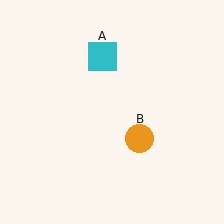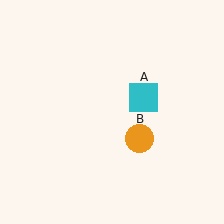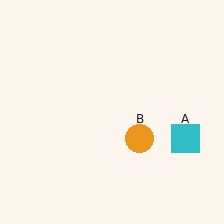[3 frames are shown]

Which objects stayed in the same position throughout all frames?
Orange circle (object B) remained stationary.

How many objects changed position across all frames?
1 object changed position: cyan square (object A).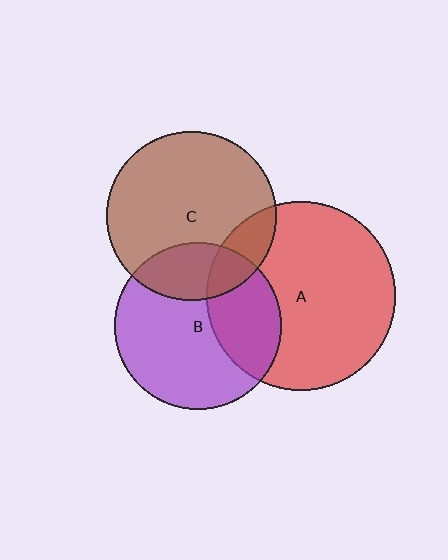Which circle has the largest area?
Circle A (red).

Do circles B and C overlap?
Yes.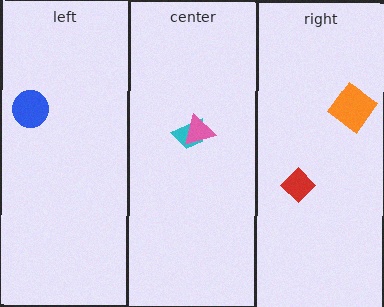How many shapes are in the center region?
2.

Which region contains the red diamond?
The right region.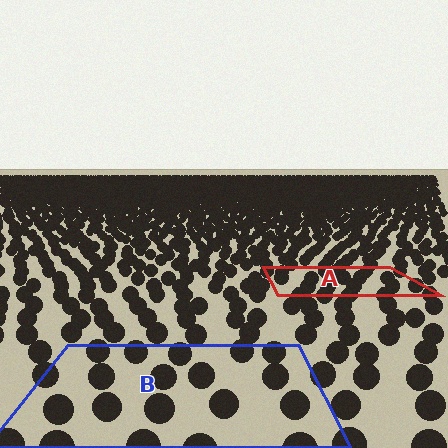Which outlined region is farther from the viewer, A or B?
Region A is farther from the viewer — the texture elements inside it appear smaller and more densely packed.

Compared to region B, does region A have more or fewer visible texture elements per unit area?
Region A has more texture elements per unit area — they are packed more densely because it is farther away.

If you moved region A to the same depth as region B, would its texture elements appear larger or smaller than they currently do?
They would appear larger. At a closer depth, the same texture elements are projected at a bigger on-screen size.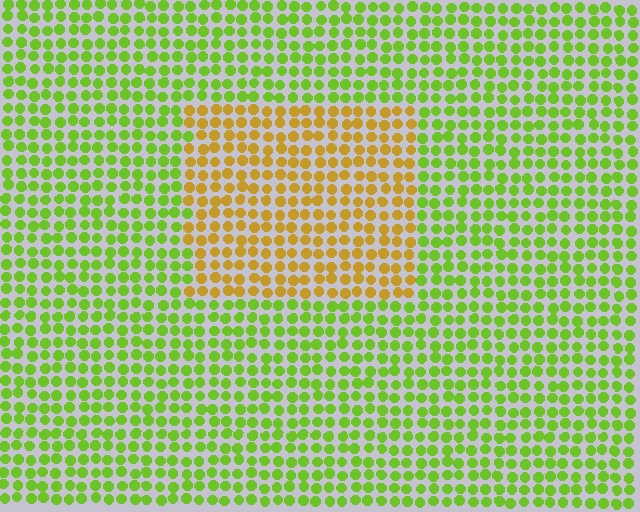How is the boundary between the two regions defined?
The boundary is defined purely by a slight shift in hue (about 50 degrees). Spacing, size, and orientation are identical on both sides.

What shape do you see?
I see a rectangle.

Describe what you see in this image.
The image is filled with small lime elements in a uniform arrangement. A rectangle-shaped region is visible where the elements are tinted to a slightly different hue, forming a subtle color boundary.